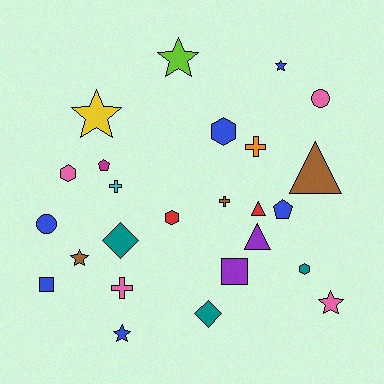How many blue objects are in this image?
There are 6 blue objects.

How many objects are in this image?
There are 25 objects.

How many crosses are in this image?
There are 4 crosses.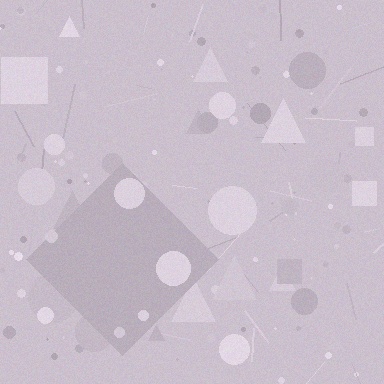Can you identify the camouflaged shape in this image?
The camouflaged shape is a diamond.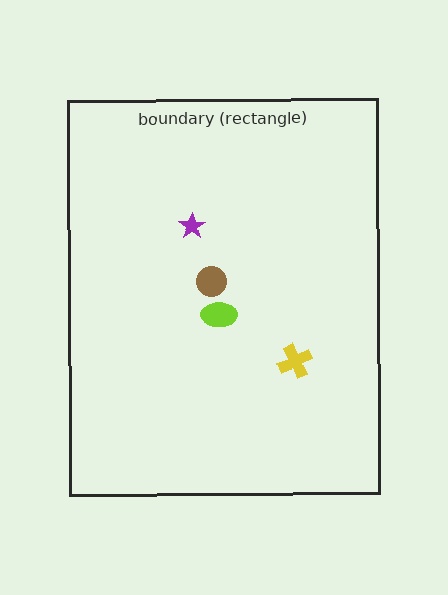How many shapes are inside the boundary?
4 inside, 0 outside.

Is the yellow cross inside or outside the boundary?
Inside.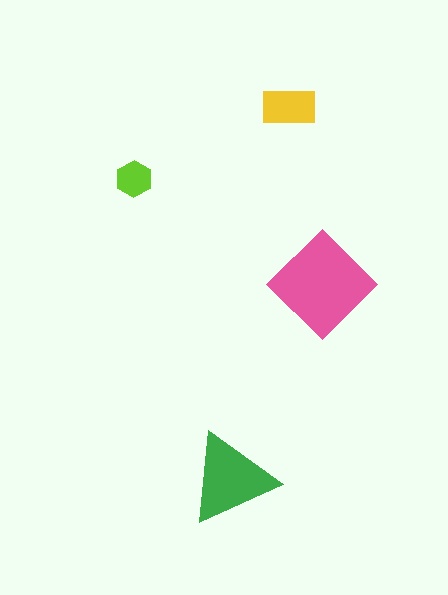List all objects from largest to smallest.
The pink diamond, the green triangle, the yellow rectangle, the lime hexagon.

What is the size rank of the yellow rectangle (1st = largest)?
3rd.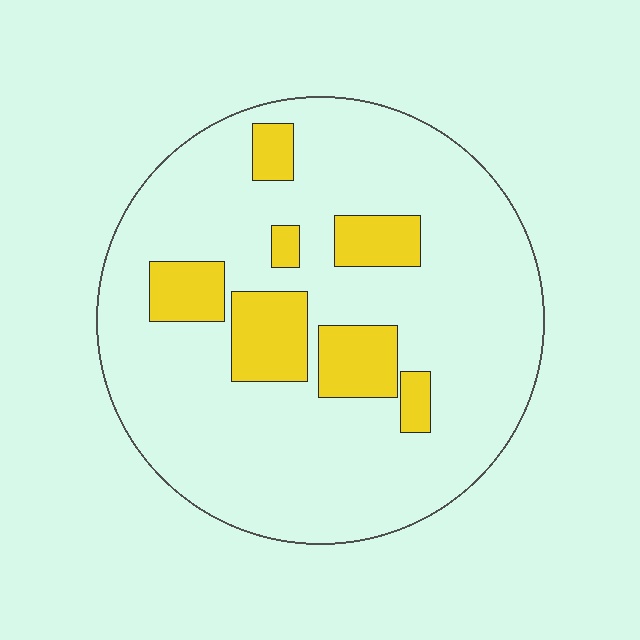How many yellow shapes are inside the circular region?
7.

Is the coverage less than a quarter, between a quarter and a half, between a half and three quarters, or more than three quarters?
Less than a quarter.